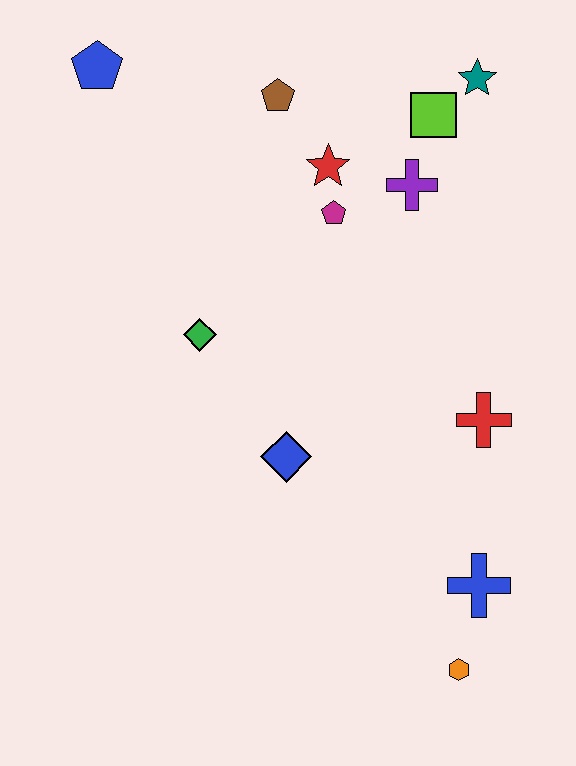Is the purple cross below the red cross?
No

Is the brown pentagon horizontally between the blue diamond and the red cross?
No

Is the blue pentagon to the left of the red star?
Yes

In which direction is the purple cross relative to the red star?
The purple cross is to the right of the red star.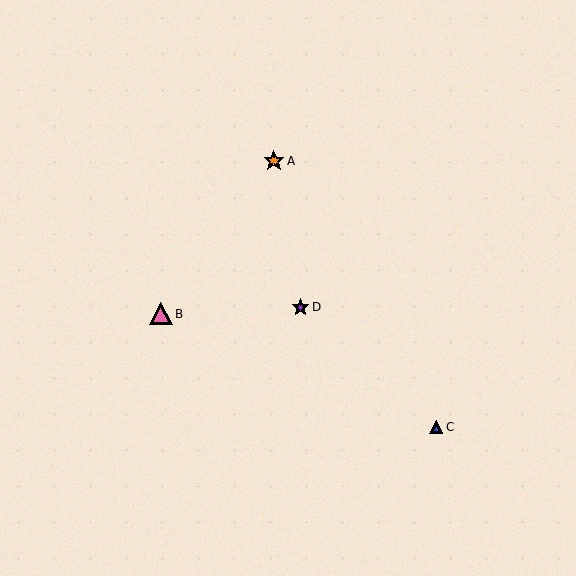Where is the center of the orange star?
The center of the orange star is at (274, 161).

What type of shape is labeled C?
Shape C is a blue triangle.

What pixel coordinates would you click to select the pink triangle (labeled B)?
Click at (161, 314) to select the pink triangle B.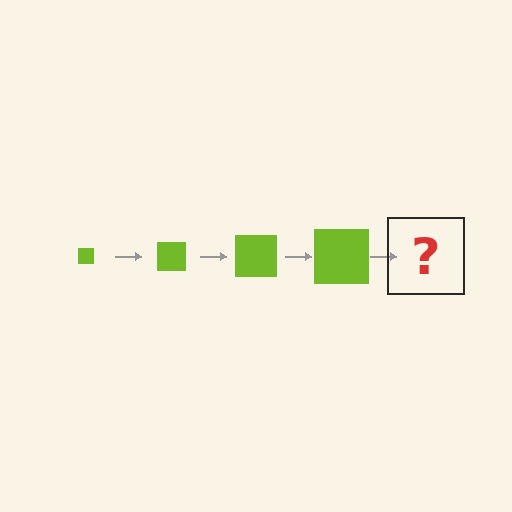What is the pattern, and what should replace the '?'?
The pattern is that the square gets progressively larger each step. The '?' should be a lime square, larger than the previous one.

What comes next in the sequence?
The next element should be a lime square, larger than the previous one.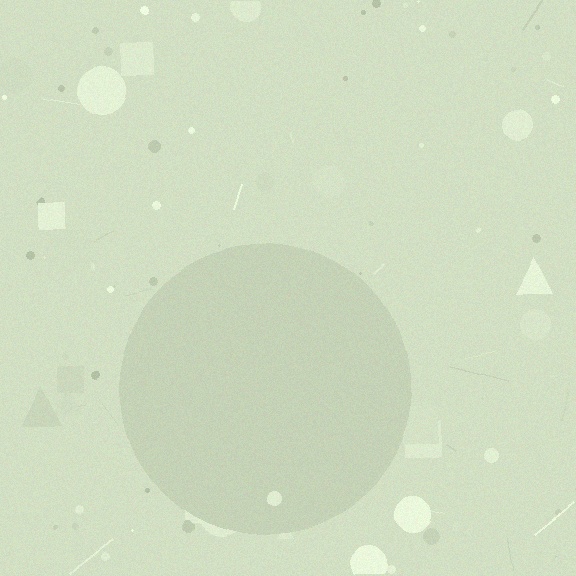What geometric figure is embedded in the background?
A circle is embedded in the background.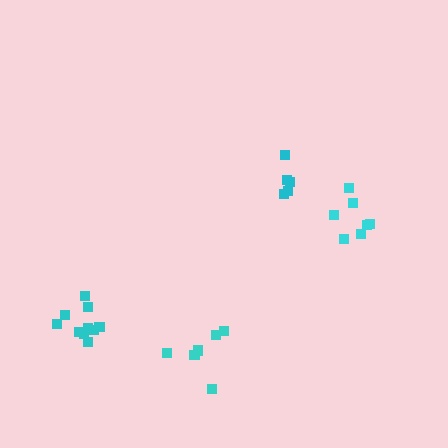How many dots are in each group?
Group 1: 6 dots, Group 2: 10 dots, Group 3: 6 dots, Group 4: 7 dots (29 total).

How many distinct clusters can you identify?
There are 4 distinct clusters.